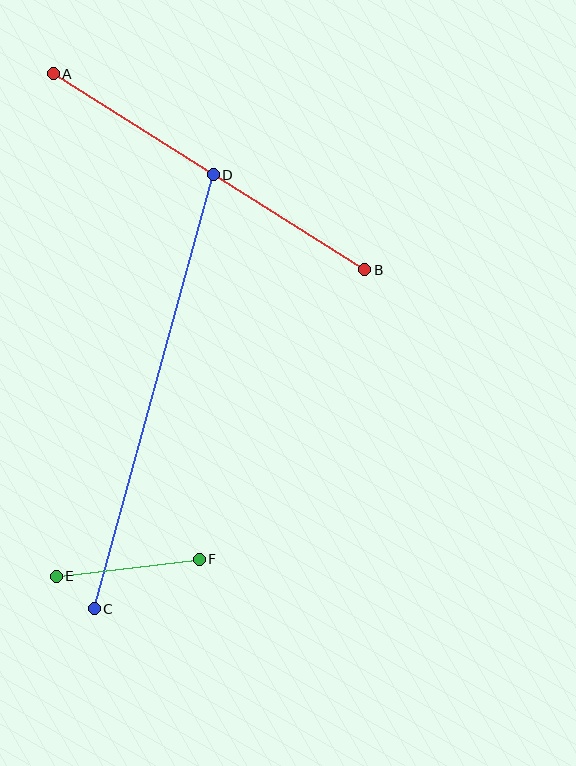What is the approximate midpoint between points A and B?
The midpoint is at approximately (209, 172) pixels.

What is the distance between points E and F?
The distance is approximately 144 pixels.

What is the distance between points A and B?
The distance is approximately 368 pixels.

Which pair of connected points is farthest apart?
Points C and D are farthest apart.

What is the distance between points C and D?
The distance is approximately 450 pixels.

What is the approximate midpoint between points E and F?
The midpoint is at approximately (128, 568) pixels.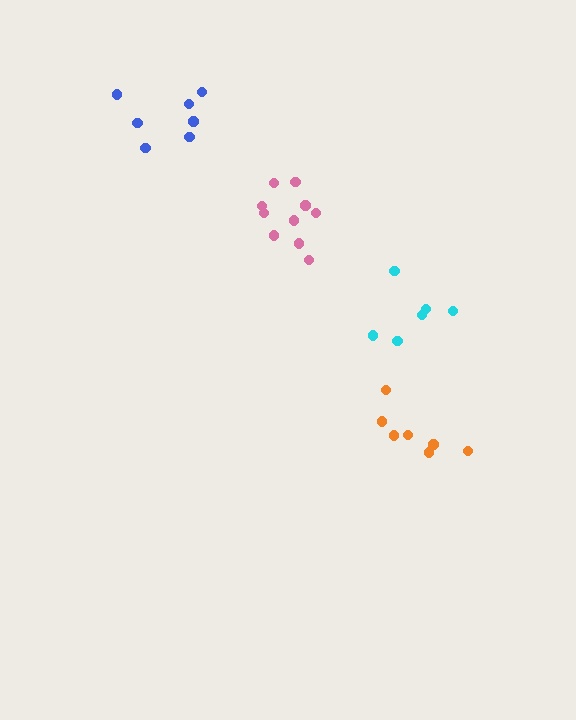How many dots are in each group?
Group 1: 10 dots, Group 2: 7 dots, Group 3: 6 dots, Group 4: 7 dots (30 total).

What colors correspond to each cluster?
The clusters are colored: pink, blue, cyan, orange.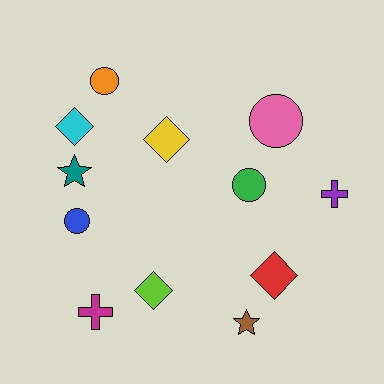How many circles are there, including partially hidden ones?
There are 4 circles.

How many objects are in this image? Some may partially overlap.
There are 12 objects.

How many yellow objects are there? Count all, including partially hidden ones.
There is 1 yellow object.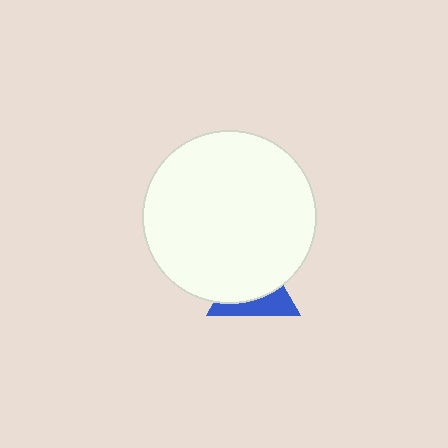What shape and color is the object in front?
The object in front is a white circle.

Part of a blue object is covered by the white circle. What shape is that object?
It is a triangle.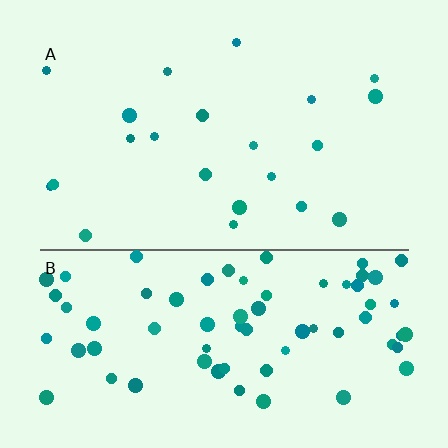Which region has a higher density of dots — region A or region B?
B (the bottom).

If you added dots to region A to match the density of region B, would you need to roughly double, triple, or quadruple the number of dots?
Approximately triple.